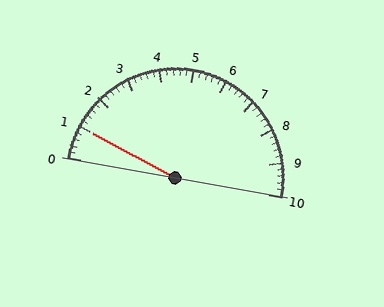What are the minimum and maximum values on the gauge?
The gauge ranges from 0 to 10.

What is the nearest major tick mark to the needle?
The nearest major tick mark is 1.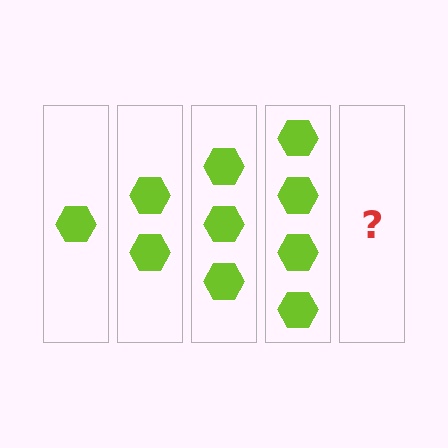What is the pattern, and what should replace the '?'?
The pattern is that each step adds one more hexagon. The '?' should be 5 hexagons.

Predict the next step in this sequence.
The next step is 5 hexagons.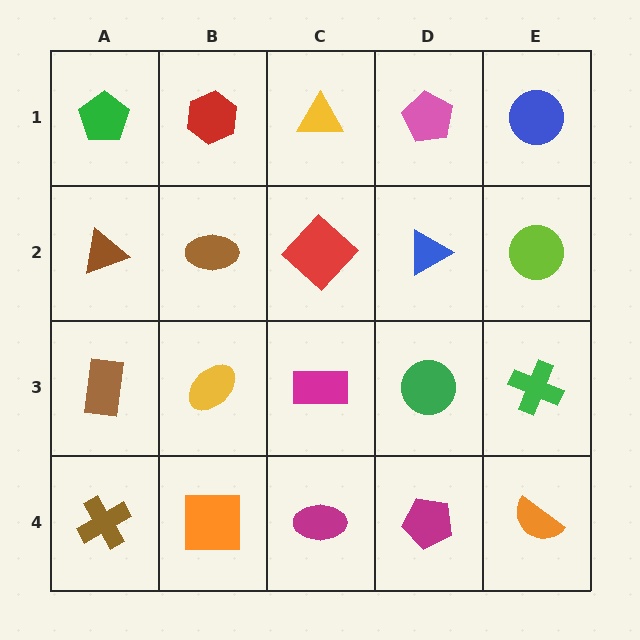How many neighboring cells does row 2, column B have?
4.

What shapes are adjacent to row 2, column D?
A pink pentagon (row 1, column D), a green circle (row 3, column D), a red diamond (row 2, column C), a lime circle (row 2, column E).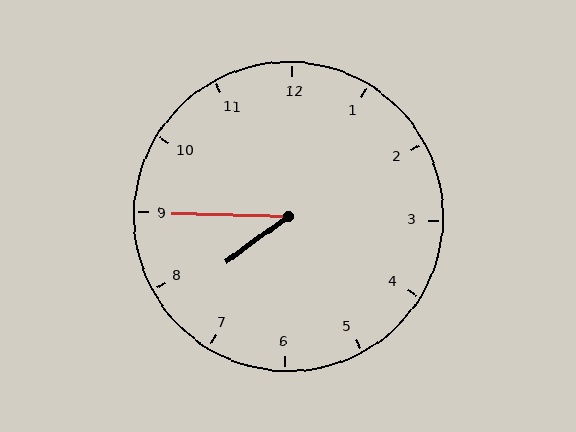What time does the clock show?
7:45.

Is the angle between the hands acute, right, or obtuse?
It is acute.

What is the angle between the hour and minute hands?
Approximately 38 degrees.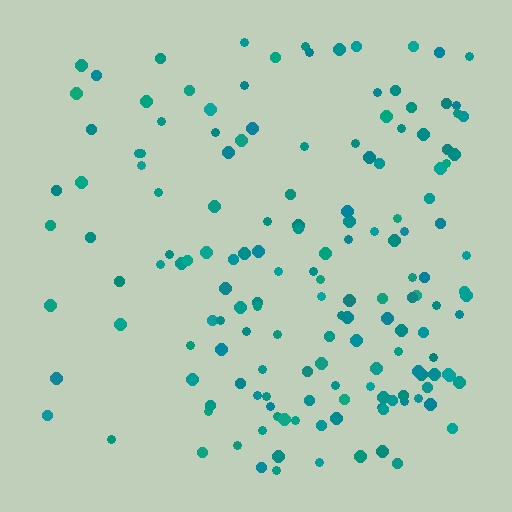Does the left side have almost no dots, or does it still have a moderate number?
Still a moderate number, just noticeably fewer than the right.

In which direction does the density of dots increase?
From left to right, with the right side densest.